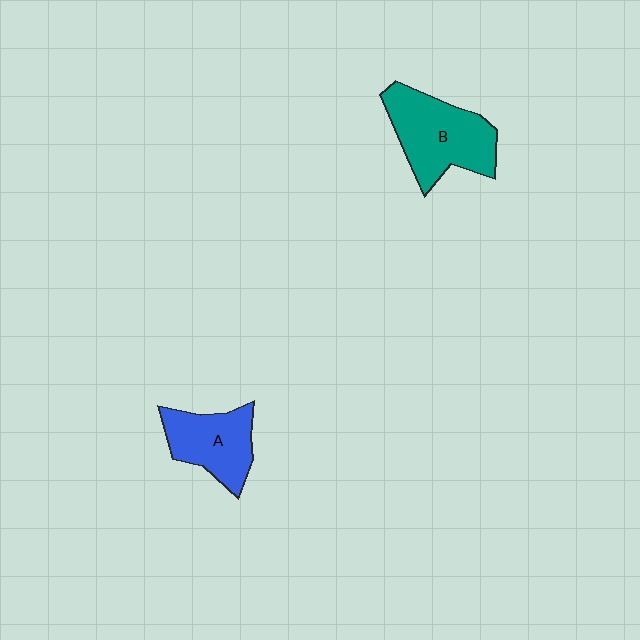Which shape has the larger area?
Shape B (teal).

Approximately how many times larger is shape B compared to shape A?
Approximately 1.4 times.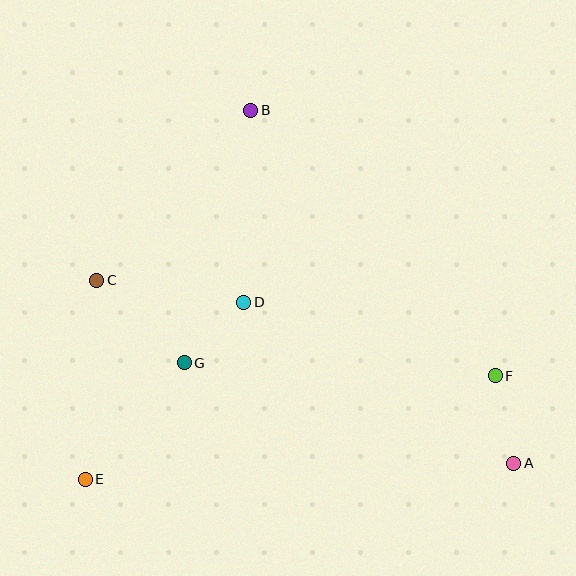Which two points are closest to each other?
Points D and G are closest to each other.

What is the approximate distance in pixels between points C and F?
The distance between C and F is approximately 410 pixels.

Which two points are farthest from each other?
Points A and C are farthest from each other.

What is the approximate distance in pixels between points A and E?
The distance between A and E is approximately 429 pixels.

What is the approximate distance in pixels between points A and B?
The distance between A and B is approximately 440 pixels.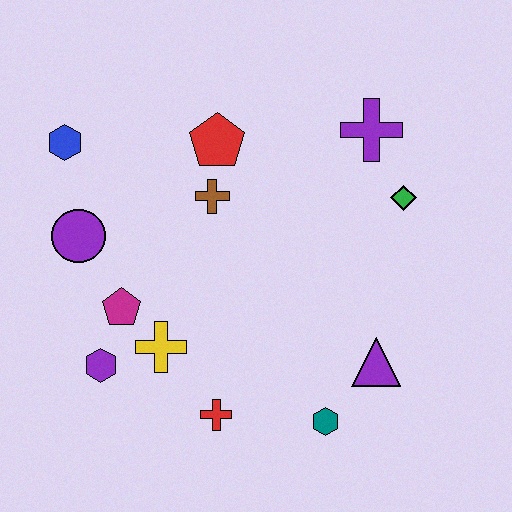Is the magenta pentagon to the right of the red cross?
No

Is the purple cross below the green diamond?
No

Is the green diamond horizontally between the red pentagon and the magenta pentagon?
No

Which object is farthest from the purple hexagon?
The purple cross is farthest from the purple hexagon.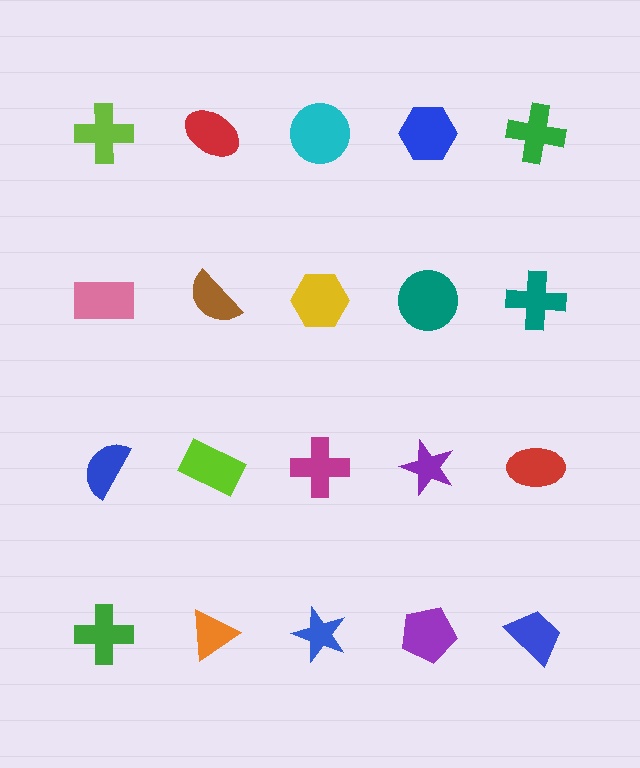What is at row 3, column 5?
A red ellipse.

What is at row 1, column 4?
A blue hexagon.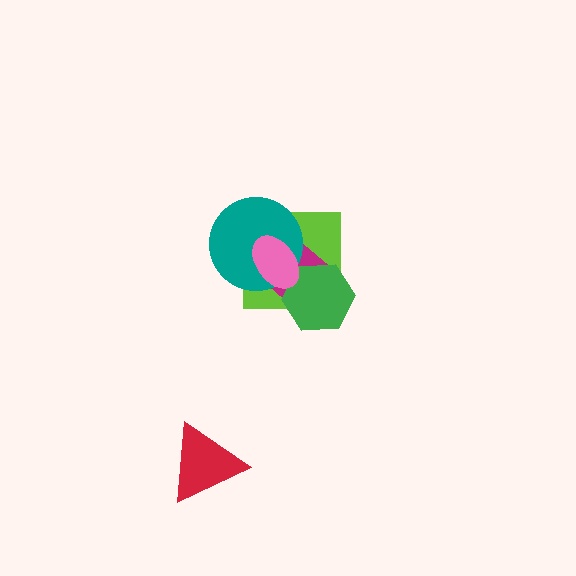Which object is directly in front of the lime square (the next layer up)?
The magenta rectangle is directly in front of the lime square.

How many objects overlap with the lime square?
4 objects overlap with the lime square.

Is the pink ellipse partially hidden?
No, no other shape covers it.